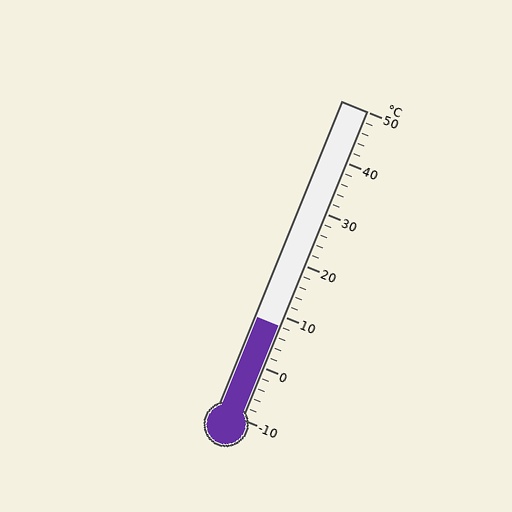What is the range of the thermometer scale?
The thermometer scale ranges from -10°C to 50°C.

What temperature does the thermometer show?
The thermometer shows approximately 8°C.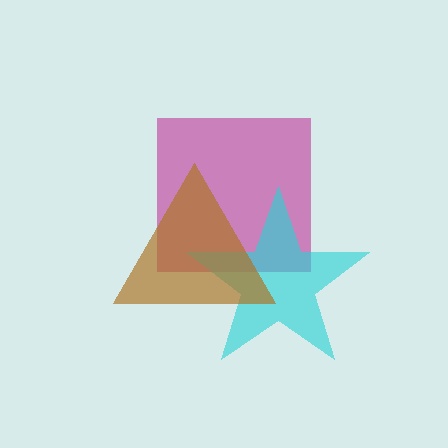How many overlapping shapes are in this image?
There are 3 overlapping shapes in the image.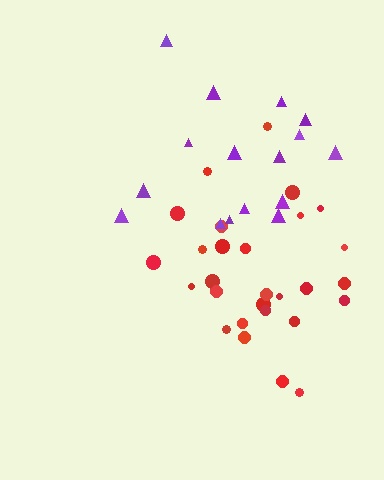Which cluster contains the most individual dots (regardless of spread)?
Red (28).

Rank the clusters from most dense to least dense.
red, purple.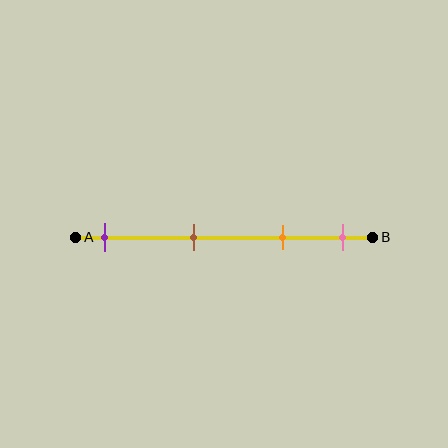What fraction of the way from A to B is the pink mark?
The pink mark is approximately 90% (0.9) of the way from A to B.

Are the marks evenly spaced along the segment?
No, the marks are not evenly spaced.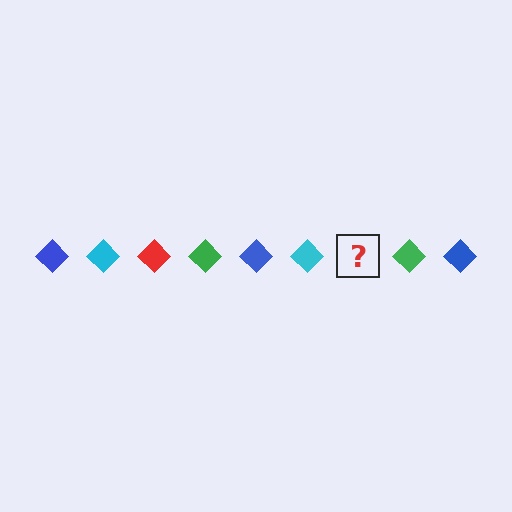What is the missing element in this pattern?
The missing element is a red diamond.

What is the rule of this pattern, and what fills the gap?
The rule is that the pattern cycles through blue, cyan, red, green diamonds. The gap should be filled with a red diamond.